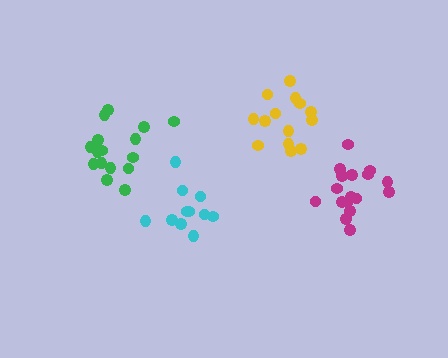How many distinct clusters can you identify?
There are 4 distinct clusters.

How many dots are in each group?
Group 1: 14 dots, Group 2: 16 dots, Group 3: 17 dots, Group 4: 11 dots (58 total).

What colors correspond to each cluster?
The clusters are colored: yellow, green, magenta, cyan.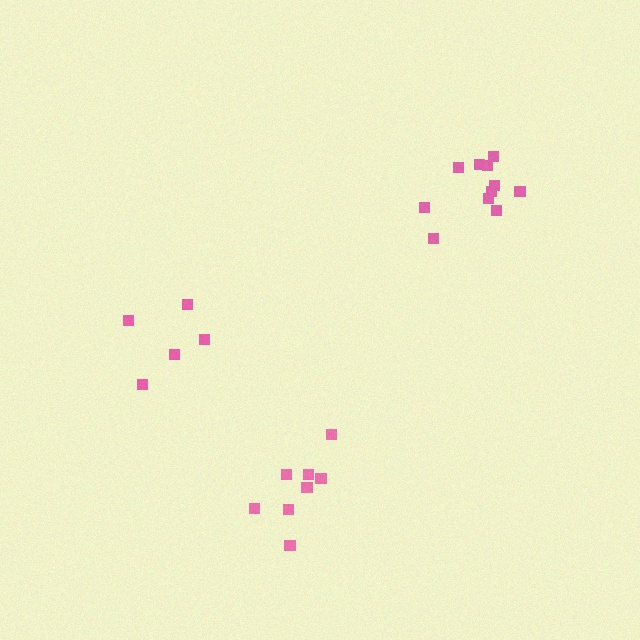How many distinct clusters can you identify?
There are 3 distinct clusters.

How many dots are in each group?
Group 1: 5 dots, Group 2: 8 dots, Group 3: 11 dots (24 total).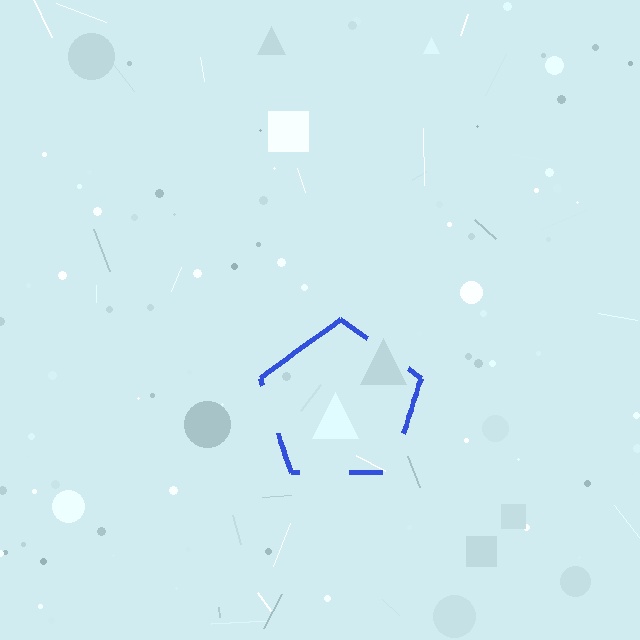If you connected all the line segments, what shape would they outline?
They would outline a pentagon.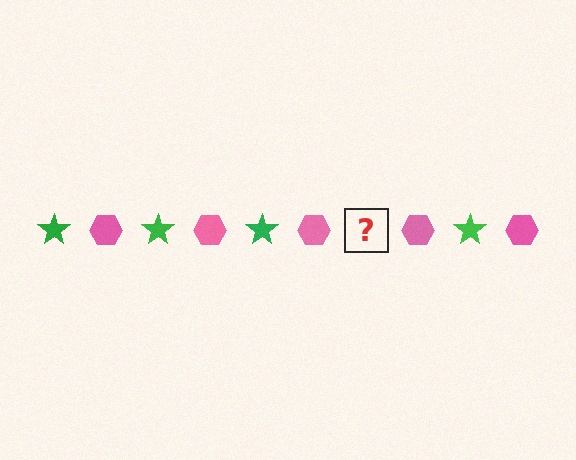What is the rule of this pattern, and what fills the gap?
The rule is that the pattern alternates between green star and pink hexagon. The gap should be filled with a green star.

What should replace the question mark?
The question mark should be replaced with a green star.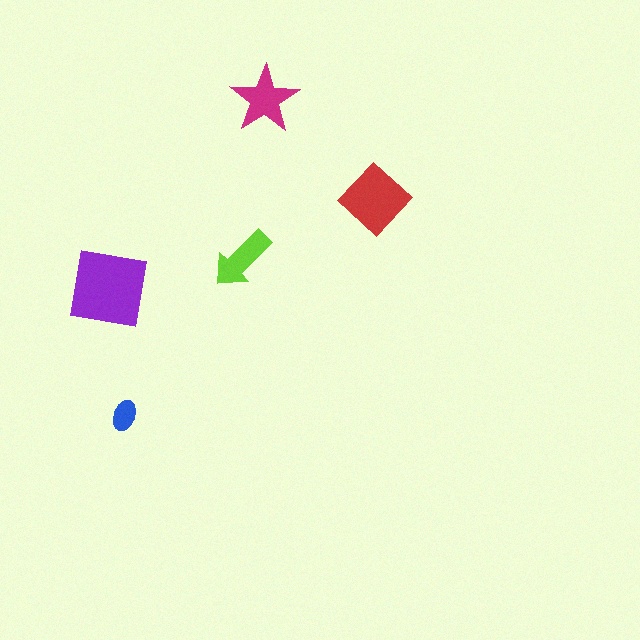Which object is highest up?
The magenta star is topmost.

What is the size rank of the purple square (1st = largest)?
1st.